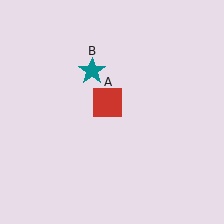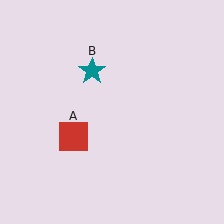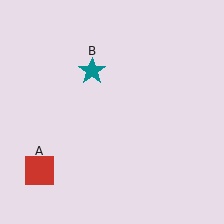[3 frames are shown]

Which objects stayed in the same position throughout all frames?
Teal star (object B) remained stationary.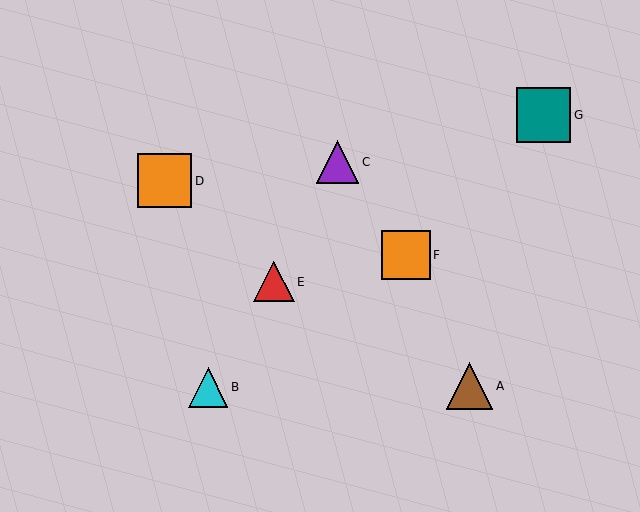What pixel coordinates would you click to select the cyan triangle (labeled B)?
Click at (208, 387) to select the cyan triangle B.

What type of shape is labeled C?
Shape C is a purple triangle.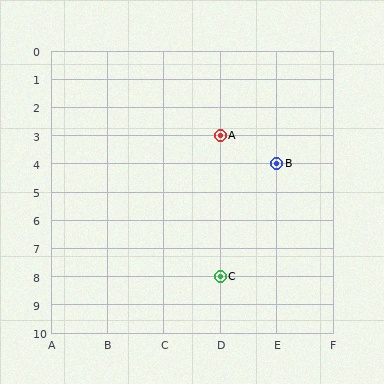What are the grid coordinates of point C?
Point C is at grid coordinates (D, 8).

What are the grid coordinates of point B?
Point B is at grid coordinates (E, 4).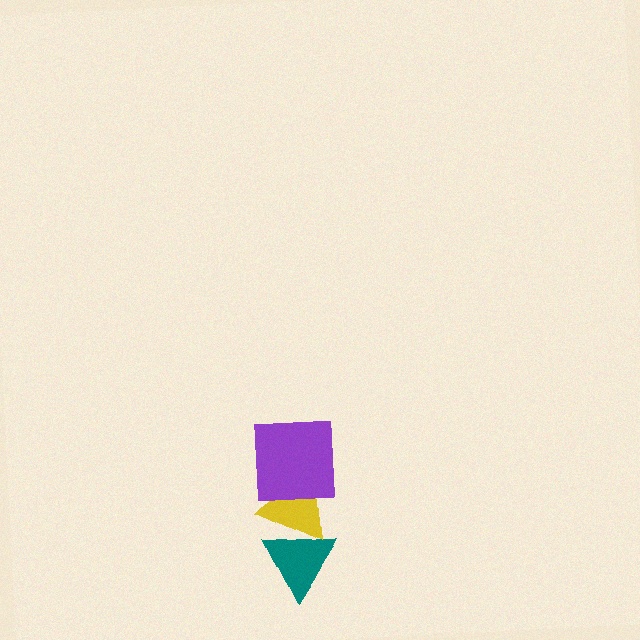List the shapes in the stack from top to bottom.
From top to bottom: the purple square, the yellow triangle, the teal triangle.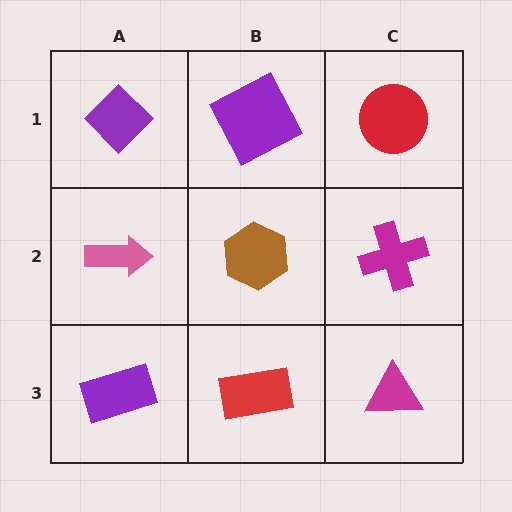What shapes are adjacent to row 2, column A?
A purple diamond (row 1, column A), a purple rectangle (row 3, column A), a brown hexagon (row 2, column B).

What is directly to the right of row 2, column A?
A brown hexagon.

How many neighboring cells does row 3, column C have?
2.